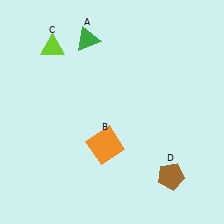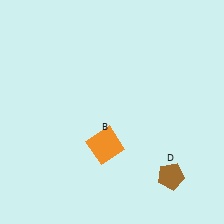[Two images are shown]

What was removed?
The lime triangle (C), the green triangle (A) were removed in Image 2.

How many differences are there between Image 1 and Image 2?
There are 2 differences between the two images.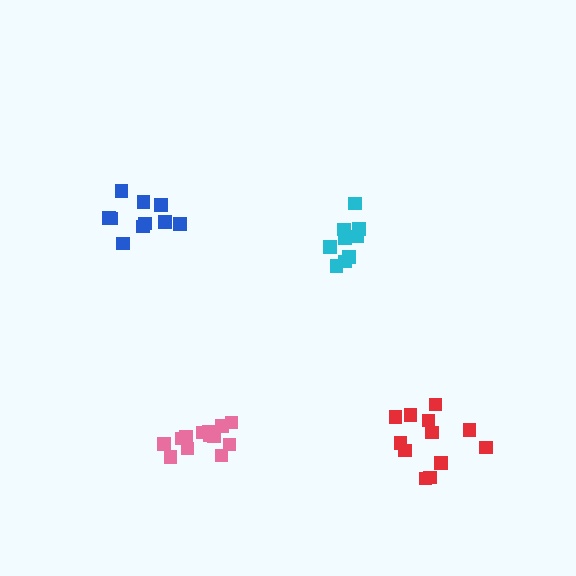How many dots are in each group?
Group 1: 13 dots, Group 2: 10 dots, Group 3: 9 dots, Group 4: 12 dots (44 total).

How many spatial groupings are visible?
There are 4 spatial groupings.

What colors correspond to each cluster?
The clusters are colored: pink, blue, cyan, red.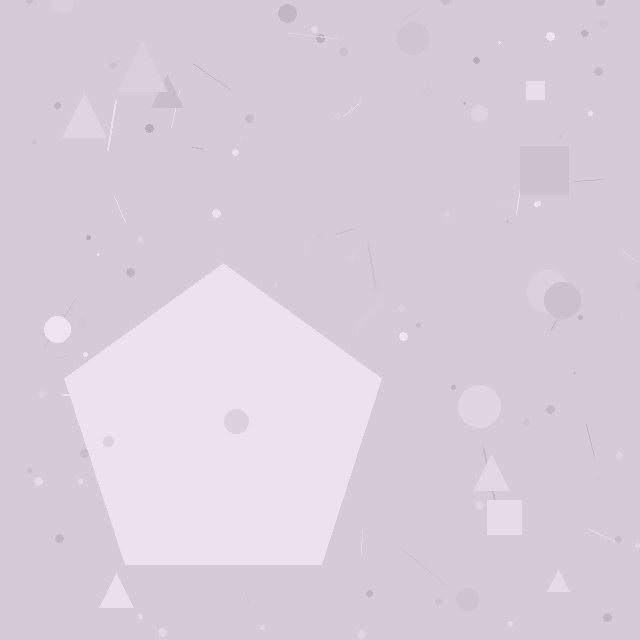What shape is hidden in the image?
A pentagon is hidden in the image.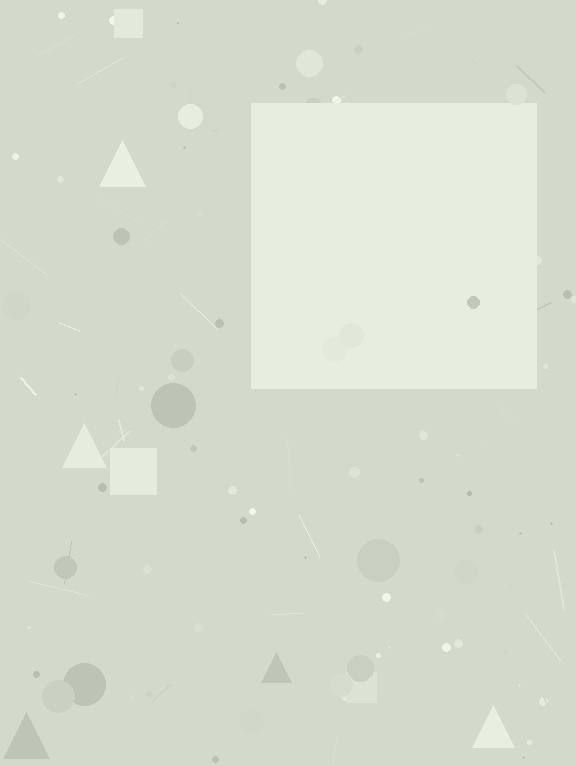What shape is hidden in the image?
A square is hidden in the image.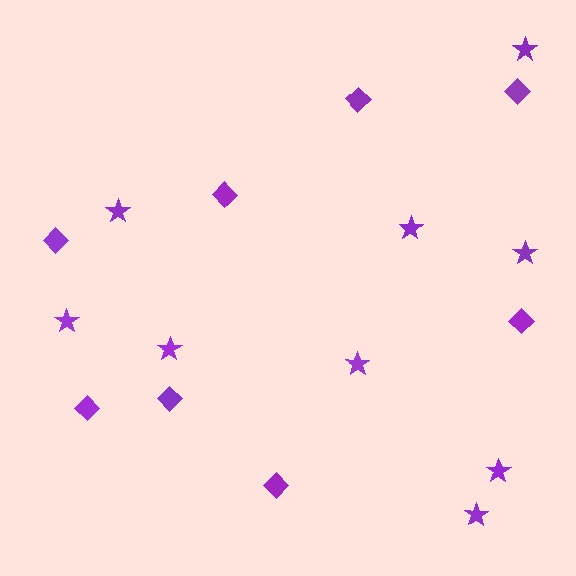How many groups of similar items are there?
There are 2 groups: one group of stars (9) and one group of diamonds (8).